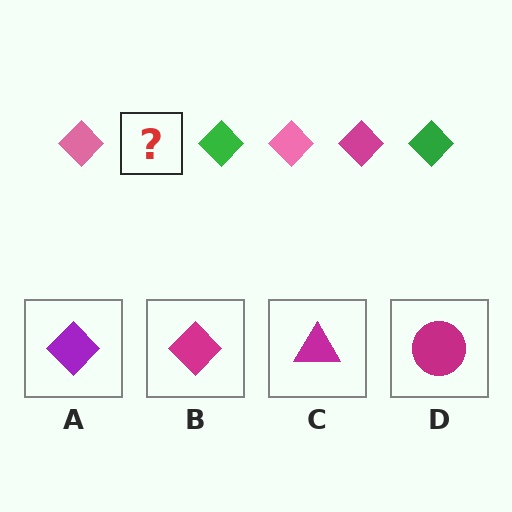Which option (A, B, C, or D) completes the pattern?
B.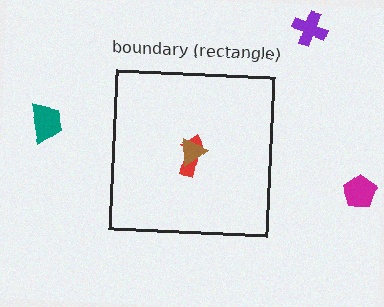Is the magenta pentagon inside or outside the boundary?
Outside.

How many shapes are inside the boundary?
2 inside, 3 outside.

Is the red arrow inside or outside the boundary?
Inside.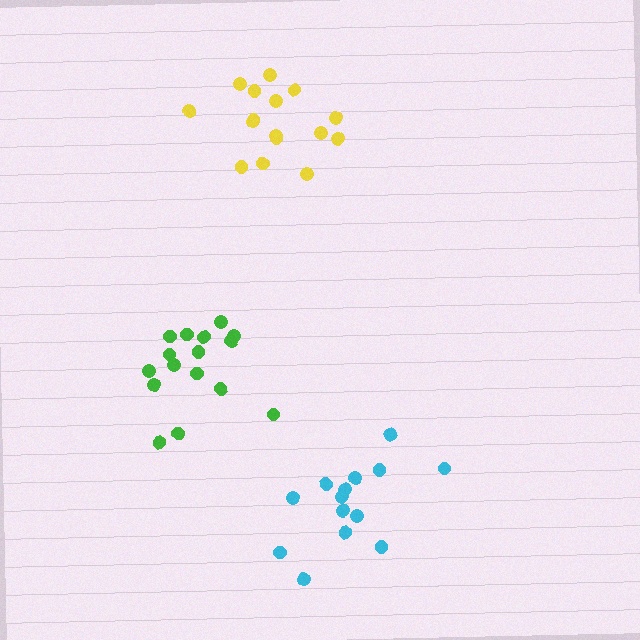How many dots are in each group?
Group 1: 16 dots, Group 2: 16 dots, Group 3: 14 dots (46 total).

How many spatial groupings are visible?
There are 3 spatial groupings.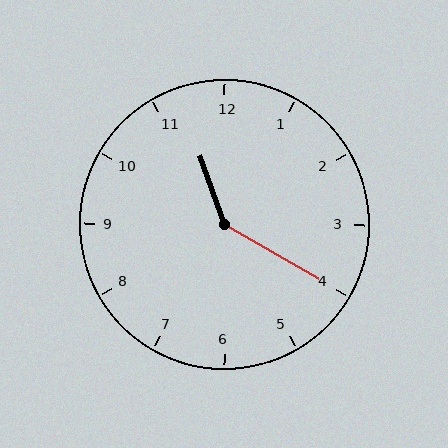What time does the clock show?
11:20.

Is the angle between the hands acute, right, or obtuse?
It is obtuse.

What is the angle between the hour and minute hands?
Approximately 140 degrees.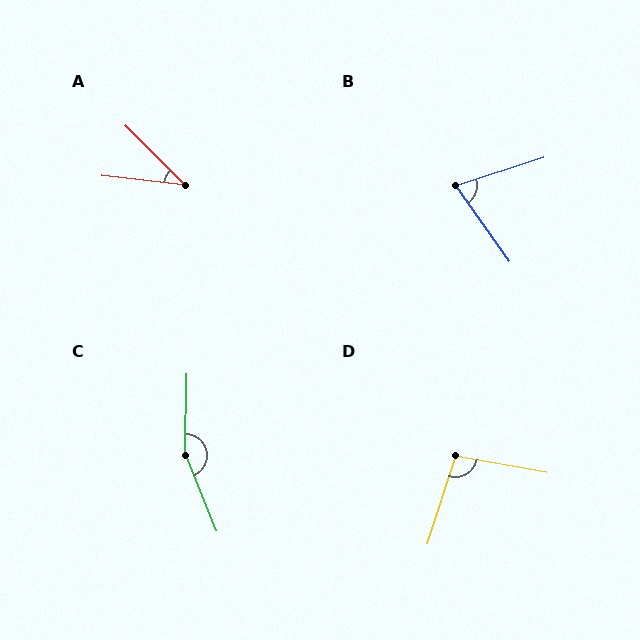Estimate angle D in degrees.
Approximately 98 degrees.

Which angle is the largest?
C, at approximately 157 degrees.